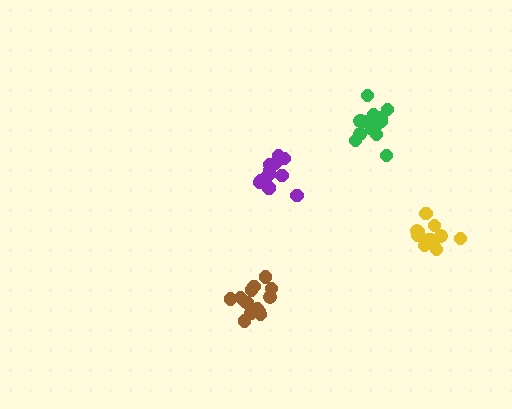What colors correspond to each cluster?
The clusters are colored: green, purple, brown, yellow.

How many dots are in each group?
Group 1: 16 dots, Group 2: 14 dots, Group 3: 14 dots, Group 4: 12 dots (56 total).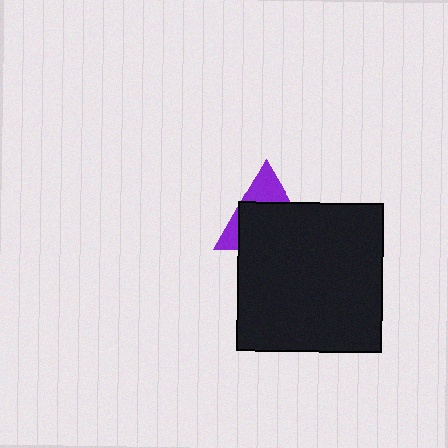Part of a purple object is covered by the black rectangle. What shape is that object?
It is a triangle.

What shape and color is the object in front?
The object in front is a black rectangle.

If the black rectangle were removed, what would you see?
You would see the complete purple triangle.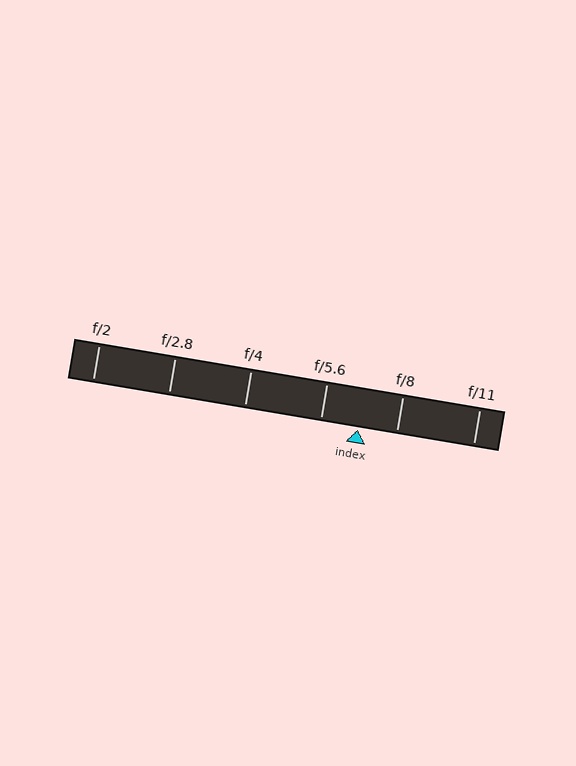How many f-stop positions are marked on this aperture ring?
There are 6 f-stop positions marked.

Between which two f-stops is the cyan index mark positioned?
The index mark is between f/5.6 and f/8.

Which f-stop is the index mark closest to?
The index mark is closest to f/5.6.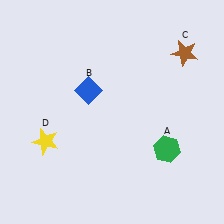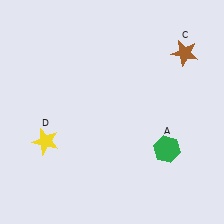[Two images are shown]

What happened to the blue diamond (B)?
The blue diamond (B) was removed in Image 2. It was in the top-left area of Image 1.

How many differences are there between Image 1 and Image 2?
There is 1 difference between the two images.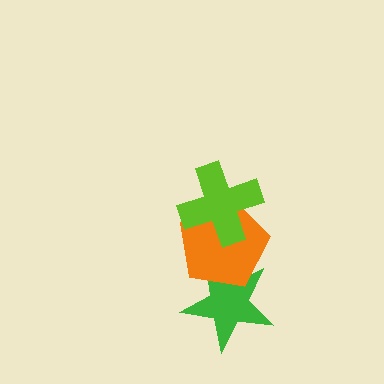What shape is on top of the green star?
The orange pentagon is on top of the green star.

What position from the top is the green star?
The green star is 3rd from the top.